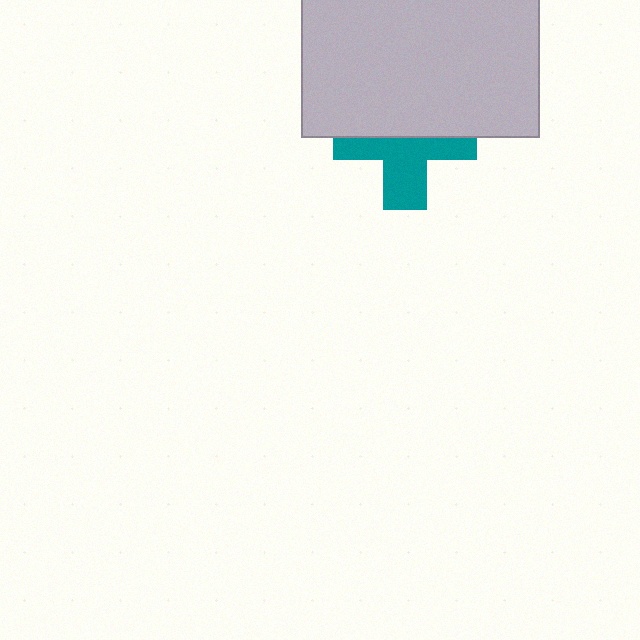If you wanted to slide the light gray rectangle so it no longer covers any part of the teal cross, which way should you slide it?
Slide it up — that is the most direct way to separate the two shapes.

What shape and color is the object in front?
The object in front is a light gray rectangle.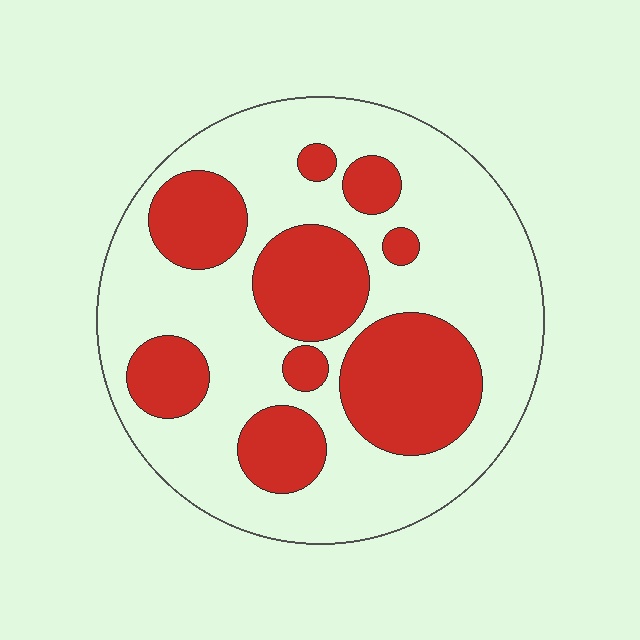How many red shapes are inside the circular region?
9.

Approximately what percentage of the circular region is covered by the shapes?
Approximately 35%.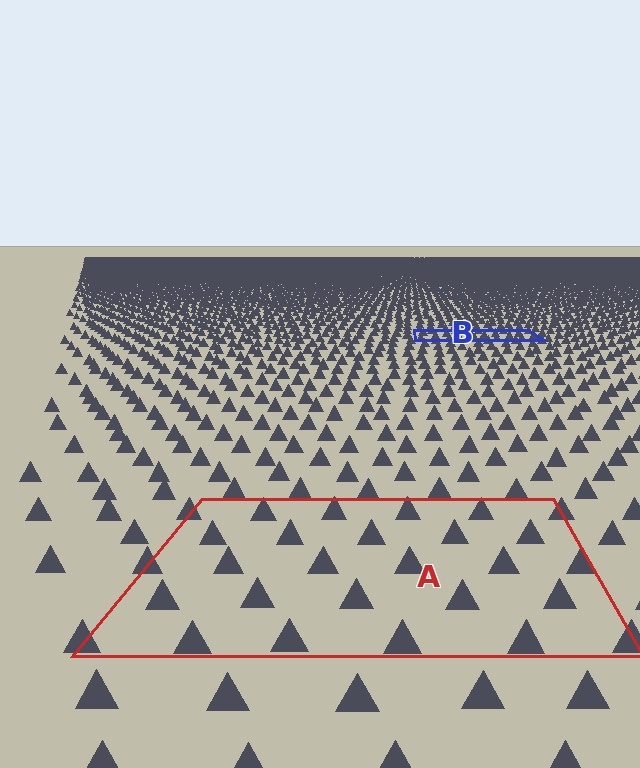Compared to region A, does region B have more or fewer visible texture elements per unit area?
Region B has more texture elements per unit area — they are packed more densely because it is farther away.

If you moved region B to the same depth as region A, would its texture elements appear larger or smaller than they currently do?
They would appear larger. At a closer depth, the same texture elements are projected at a bigger on-screen size.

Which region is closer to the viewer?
Region A is closer. The texture elements there are larger and more spread out.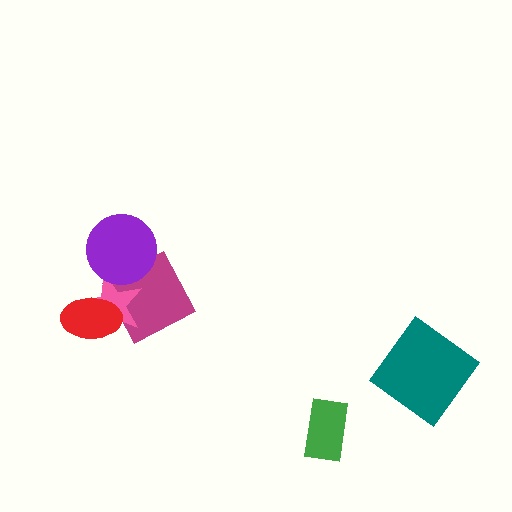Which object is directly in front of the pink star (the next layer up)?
The red ellipse is directly in front of the pink star.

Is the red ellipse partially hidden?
No, no other shape covers it.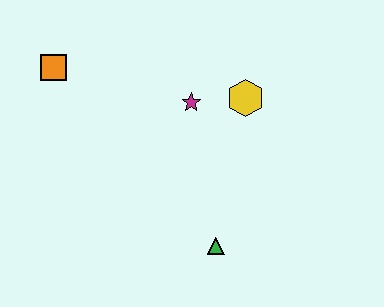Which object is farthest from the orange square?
The green triangle is farthest from the orange square.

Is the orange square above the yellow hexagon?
Yes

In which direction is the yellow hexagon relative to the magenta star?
The yellow hexagon is to the right of the magenta star.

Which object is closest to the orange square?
The magenta star is closest to the orange square.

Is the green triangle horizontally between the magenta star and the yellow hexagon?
Yes